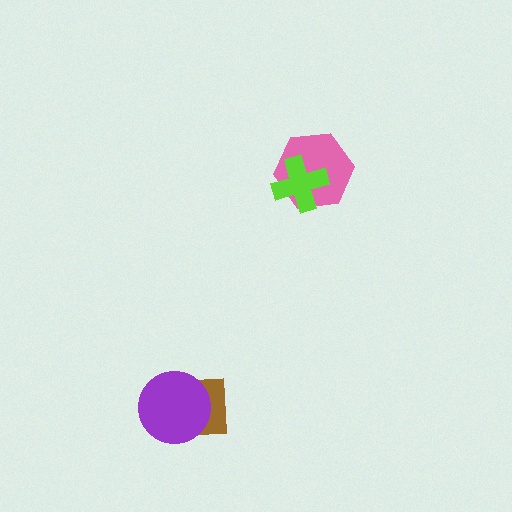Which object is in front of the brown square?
The purple circle is in front of the brown square.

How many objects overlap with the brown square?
1 object overlaps with the brown square.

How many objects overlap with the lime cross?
1 object overlaps with the lime cross.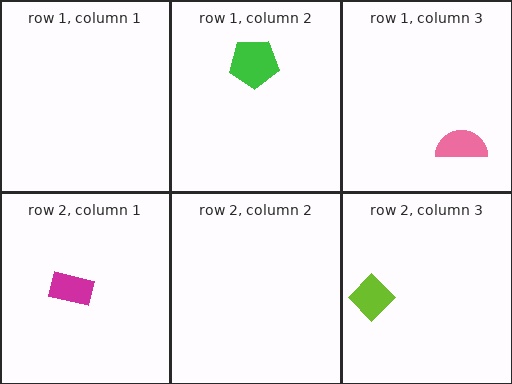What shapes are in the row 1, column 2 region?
The green pentagon.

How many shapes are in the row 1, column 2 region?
1.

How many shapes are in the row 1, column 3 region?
1.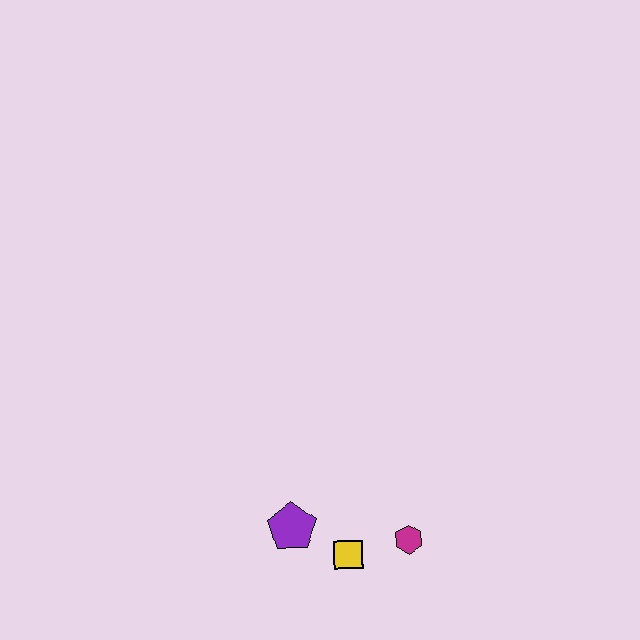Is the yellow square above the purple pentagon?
No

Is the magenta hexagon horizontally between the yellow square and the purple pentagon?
No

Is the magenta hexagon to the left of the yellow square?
No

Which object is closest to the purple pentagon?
The yellow square is closest to the purple pentagon.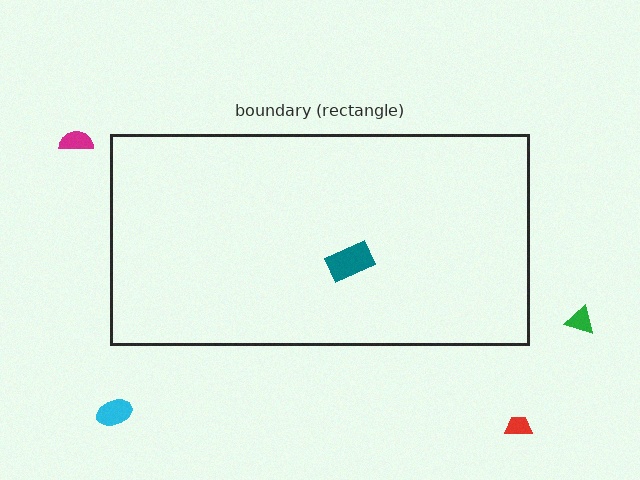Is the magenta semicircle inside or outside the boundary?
Outside.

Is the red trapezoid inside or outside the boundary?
Outside.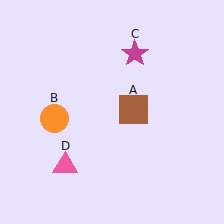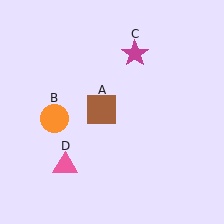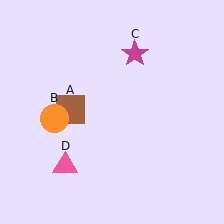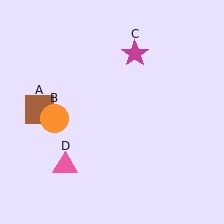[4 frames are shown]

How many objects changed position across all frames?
1 object changed position: brown square (object A).